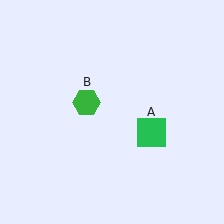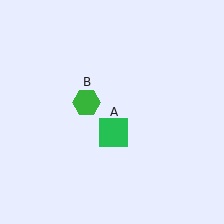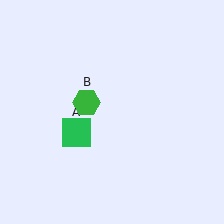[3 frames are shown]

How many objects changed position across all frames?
1 object changed position: green square (object A).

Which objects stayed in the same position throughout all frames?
Green hexagon (object B) remained stationary.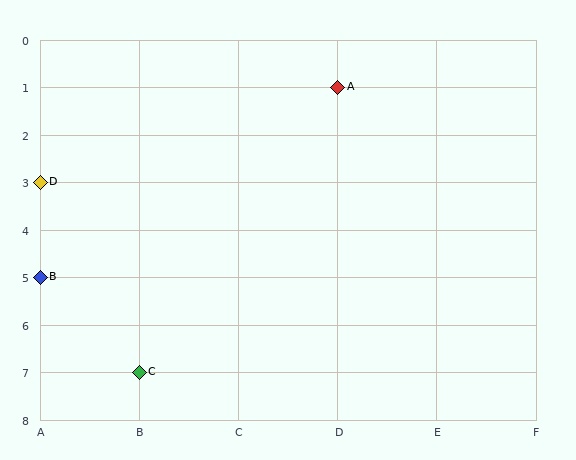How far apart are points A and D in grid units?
Points A and D are 3 columns and 2 rows apart (about 3.6 grid units diagonally).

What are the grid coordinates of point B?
Point B is at grid coordinates (A, 5).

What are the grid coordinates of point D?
Point D is at grid coordinates (A, 3).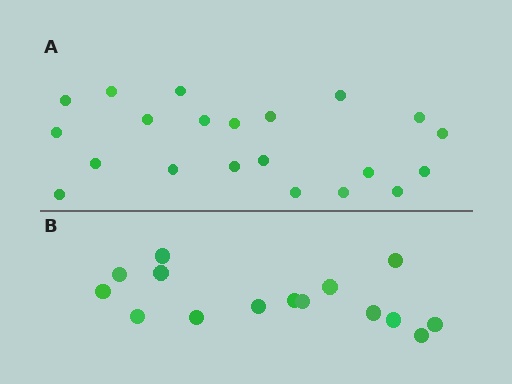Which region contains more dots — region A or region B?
Region A (the top region) has more dots.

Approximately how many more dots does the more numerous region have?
Region A has about 6 more dots than region B.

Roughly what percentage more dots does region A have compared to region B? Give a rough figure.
About 40% more.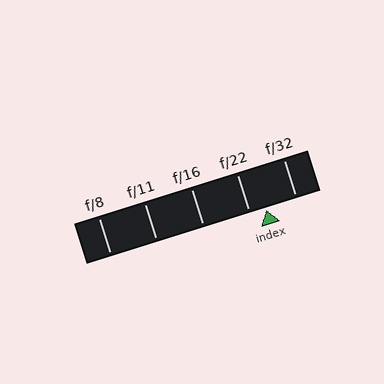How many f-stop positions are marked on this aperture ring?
There are 5 f-stop positions marked.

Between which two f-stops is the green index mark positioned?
The index mark is between f/22 and f/32.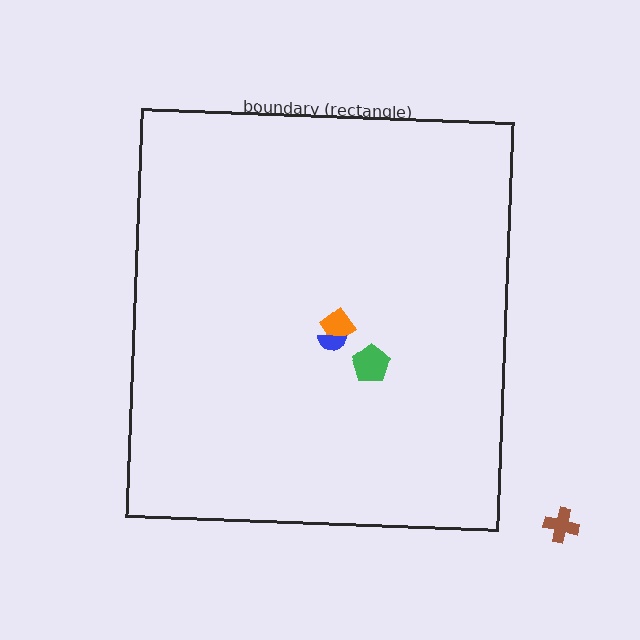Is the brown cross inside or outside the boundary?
Outside.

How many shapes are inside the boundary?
3 inside, 1 outside.